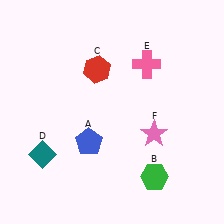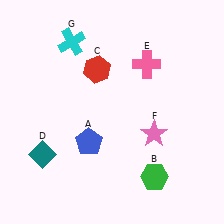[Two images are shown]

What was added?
A cyan cross (G) was added in Image 2.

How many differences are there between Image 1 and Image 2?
There is 1 difference between the two images.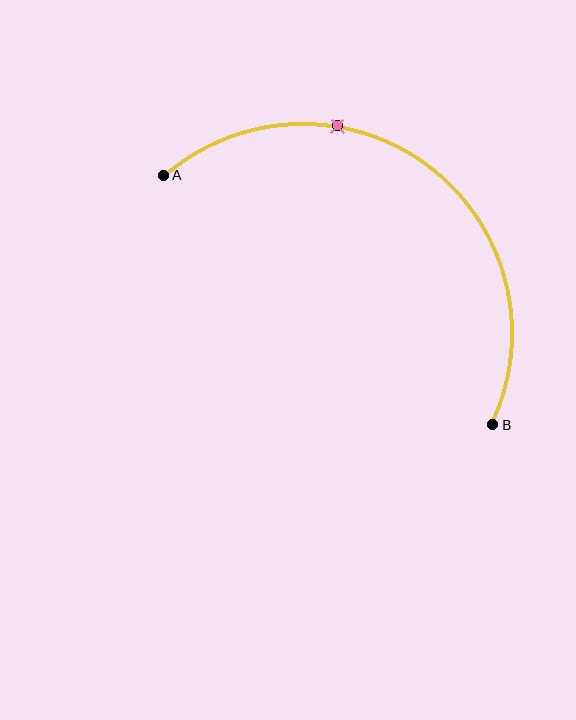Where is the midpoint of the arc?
The arc midpoint is the point on the curve farthest from the straight line joining A and B. It sits above and to the right of that line.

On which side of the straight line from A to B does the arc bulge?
The arc bulges above and to the right of the straight line connecting A and B.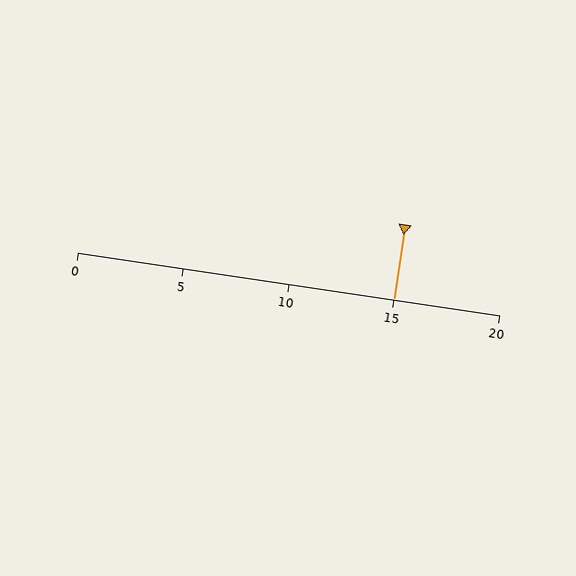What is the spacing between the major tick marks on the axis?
The major ticks are spaced 5 apart.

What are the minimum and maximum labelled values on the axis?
The axis runs from 0 to 20.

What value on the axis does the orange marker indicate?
The marker indicates approximately 15.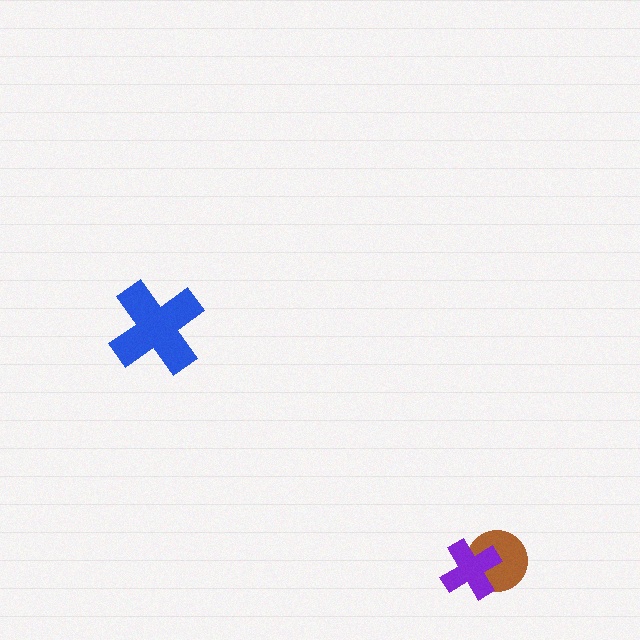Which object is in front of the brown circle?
The purple cross is in front of the brown circle.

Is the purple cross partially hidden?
No, no other shape covers it.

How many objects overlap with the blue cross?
0 objects overlap with the blue cross.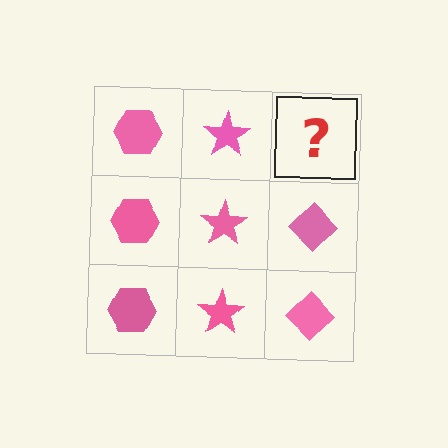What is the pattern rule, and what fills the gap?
The rule is that each column has a consistent shape. The gap should be filled with a pink diamond.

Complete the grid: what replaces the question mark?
The question mark should be replaced with a pink diamond.